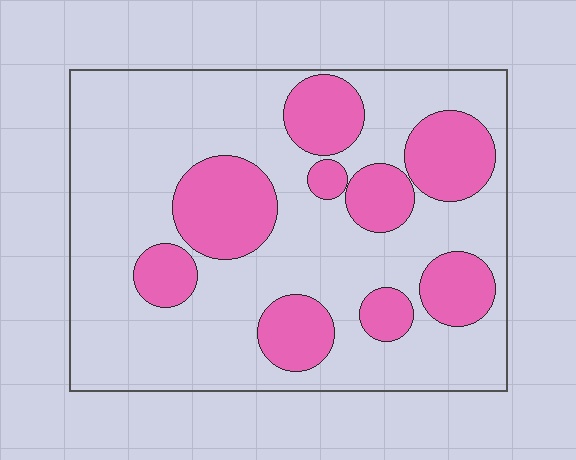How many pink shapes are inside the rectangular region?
9.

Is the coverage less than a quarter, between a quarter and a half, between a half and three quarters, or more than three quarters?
Between a quarter and a half.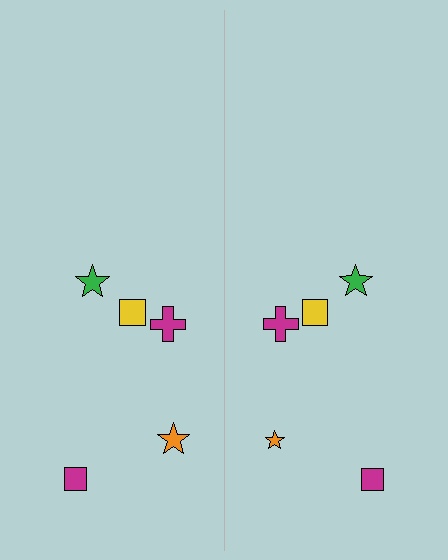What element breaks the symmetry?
The orange star on the right side has a different size than its mirror counterpart.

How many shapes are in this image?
There are 10 shapes in this image.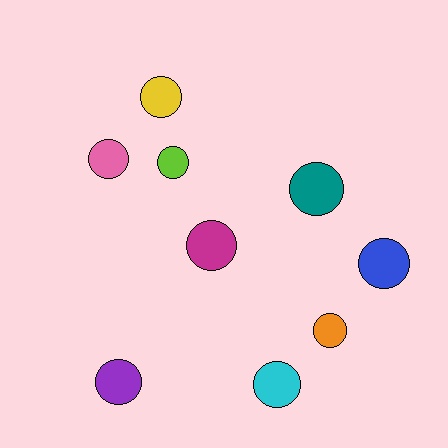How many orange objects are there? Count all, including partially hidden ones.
There is 1 orange object.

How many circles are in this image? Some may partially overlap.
There are 9 circles.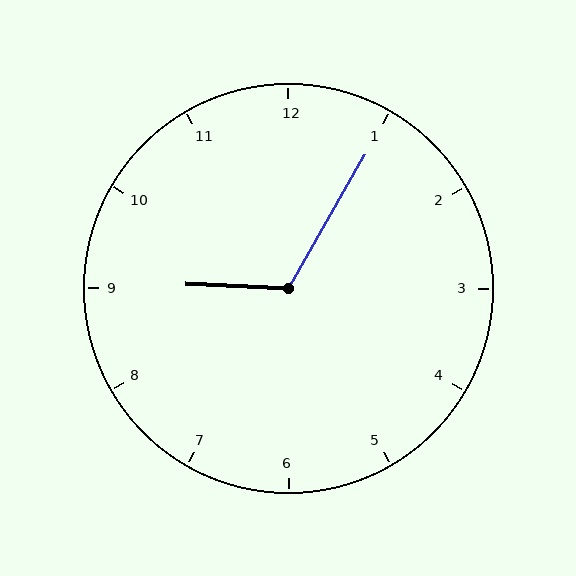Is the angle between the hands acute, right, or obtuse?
It is obtuse.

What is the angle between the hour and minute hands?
Approximately 118 degrees.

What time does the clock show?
9:05.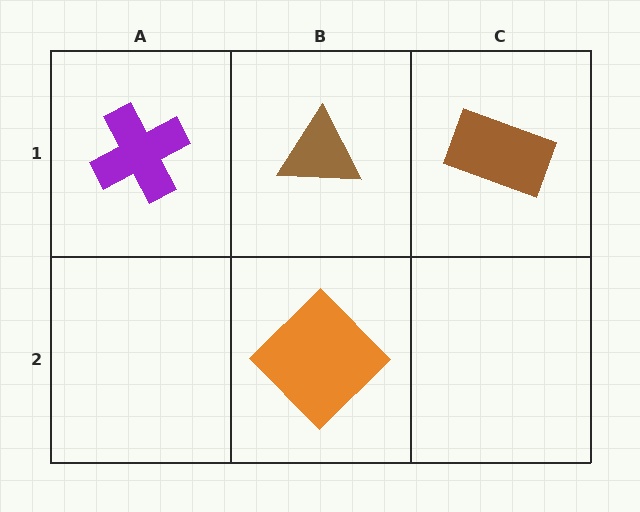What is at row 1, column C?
A brown rectangle.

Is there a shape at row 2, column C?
No, that cell is empty.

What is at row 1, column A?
A purple cross.